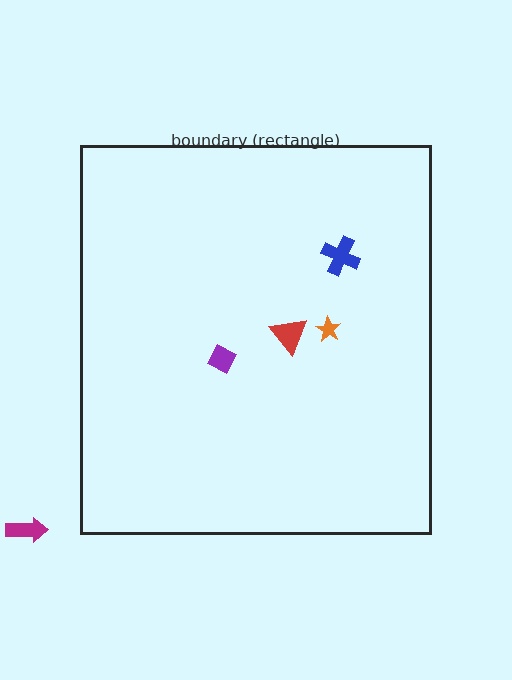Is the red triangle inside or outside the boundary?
Inside.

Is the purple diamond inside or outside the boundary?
Inside.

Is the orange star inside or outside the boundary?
Inside.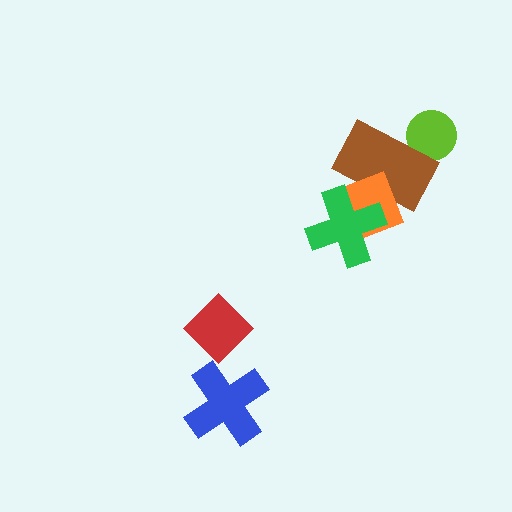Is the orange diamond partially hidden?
Yes, it is partially covered by another shape.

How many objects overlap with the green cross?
2 objects overlap with the green cross.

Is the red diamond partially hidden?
No, no other shape covers it.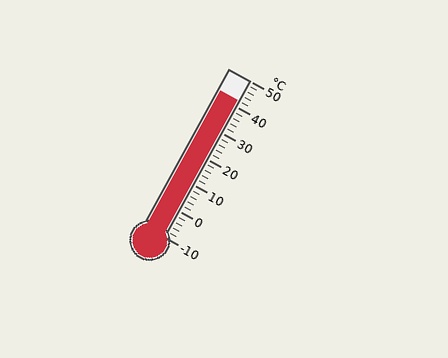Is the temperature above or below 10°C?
The temperature is above 10°C.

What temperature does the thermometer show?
The thermometer shows approximately 42°C.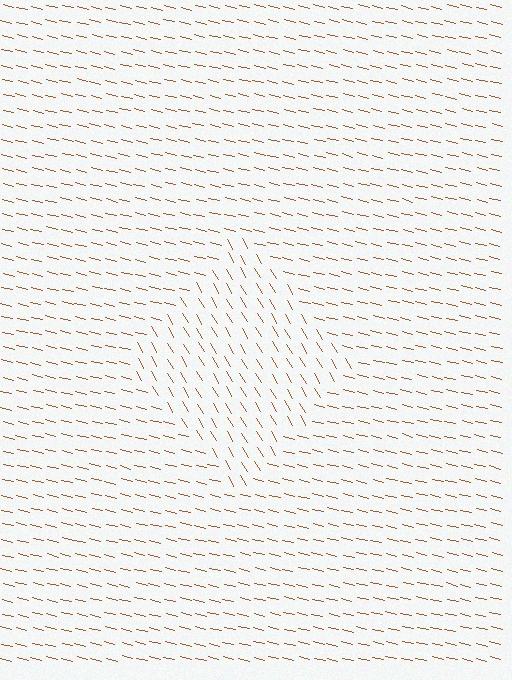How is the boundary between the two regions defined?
The boundary is defined purely by a change in line orientation (approximately 45 degrees difference). All lines are the same color and thickness.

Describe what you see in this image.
The image is filled with small brown line segments. A diamond region in the image has lines oriented differently from the surrounding lines, creating a visible texture boundary.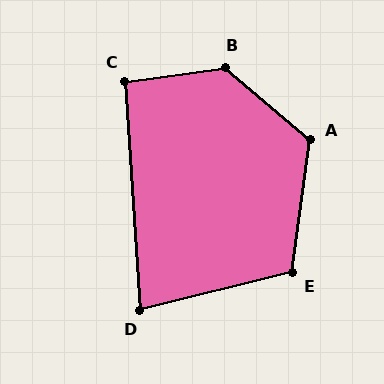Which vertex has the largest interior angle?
B, at approximately 131 degrees.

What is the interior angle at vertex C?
Approximately 94 degrees (approximately right).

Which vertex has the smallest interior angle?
D, at approximately 80 degrees.